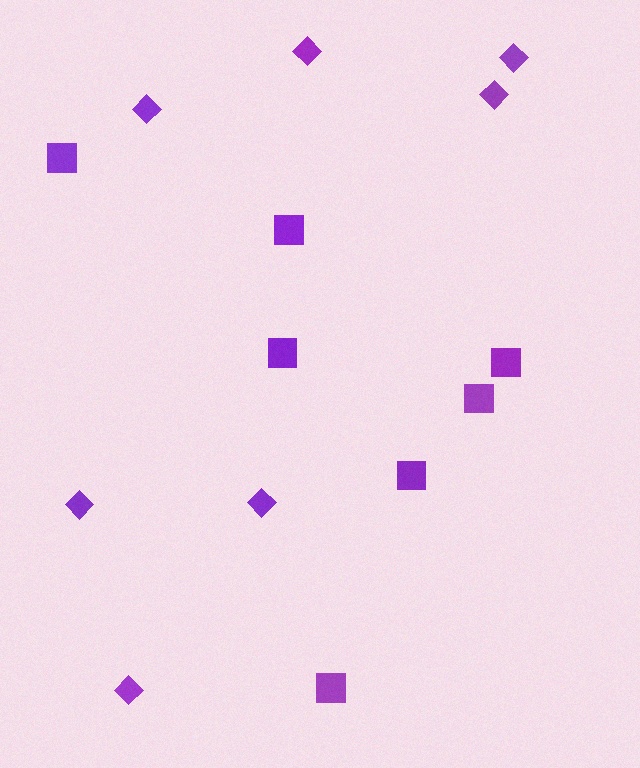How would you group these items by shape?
There are 2 groups: one group of diamonds (7) and one group of squares (7).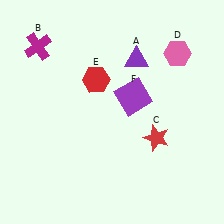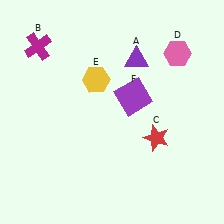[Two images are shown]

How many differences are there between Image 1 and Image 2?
There is 1 difference between the two images.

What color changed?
The hexagon (E) changed from red in Image 1 to yellow in Image 2.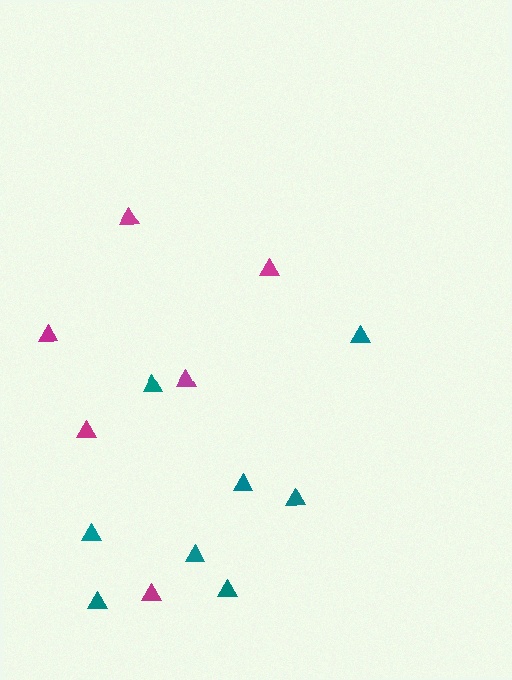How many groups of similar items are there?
There are 2 groups: one group of teal triangles (8) and one group of magenta triangles (6).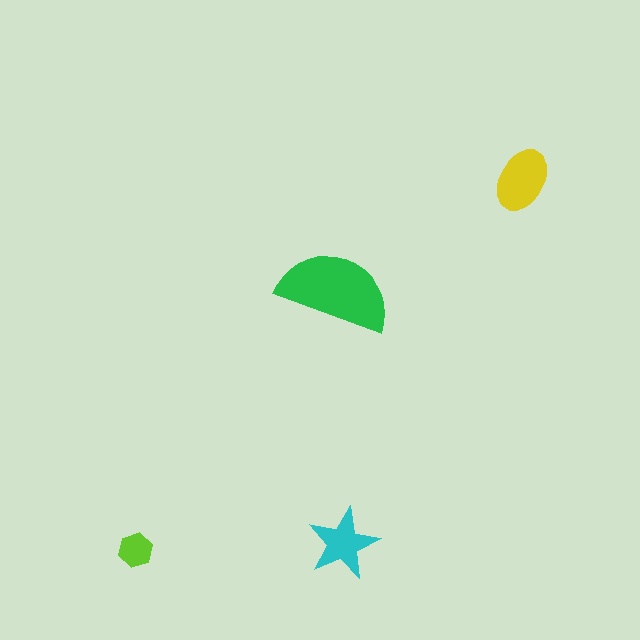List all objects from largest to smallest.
The green semicircle, the yellow ellipse, the cyan star, the lime hexagon.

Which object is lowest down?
The lime hexagon is bottommost.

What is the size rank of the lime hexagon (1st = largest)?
4th.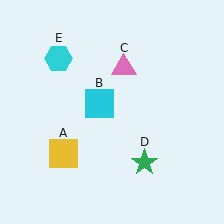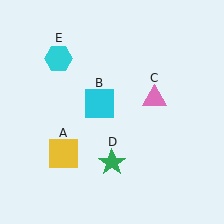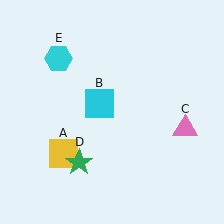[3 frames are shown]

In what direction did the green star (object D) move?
The green star (object D) moved left.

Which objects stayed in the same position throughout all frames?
Yellow square (object A) and cyan square (object B) and cyan hexagon (object E) remained stationary.